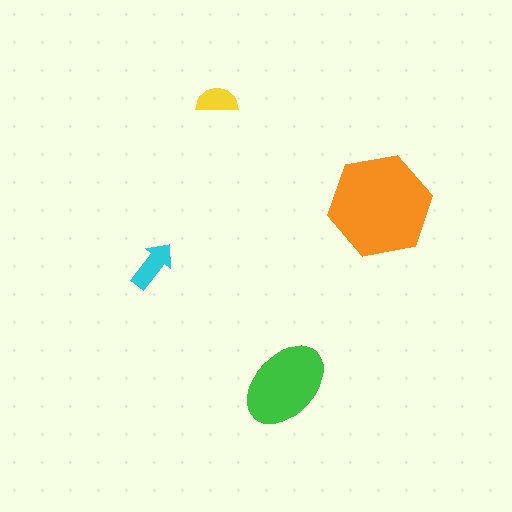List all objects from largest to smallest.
The orange hexagon, the green ellipse, the cyan arrow, the yellow semicircle.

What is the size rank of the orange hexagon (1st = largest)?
1st.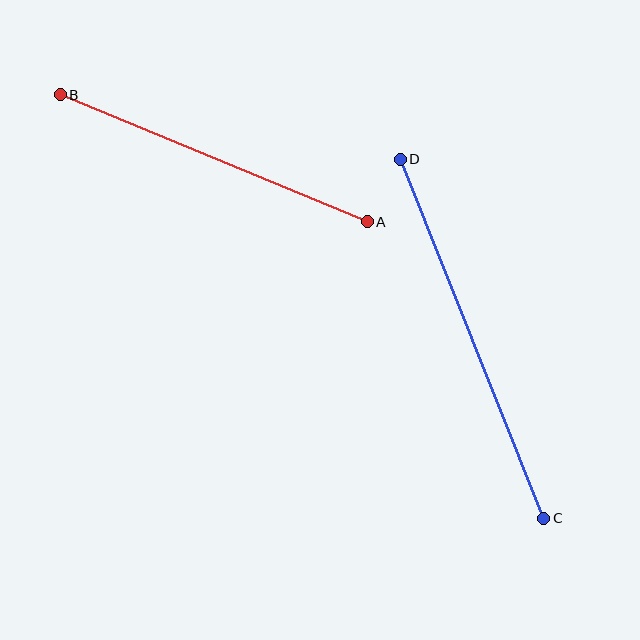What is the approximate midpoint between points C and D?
The midpoint is at approximately (472, 339) pixels.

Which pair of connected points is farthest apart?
Points C and D are farthest apart.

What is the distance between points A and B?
The distance is approximately 332 pixels.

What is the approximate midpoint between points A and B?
The midpoint is at approximately (214, 158) pixels.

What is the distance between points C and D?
The distance is approximately 387 pixels.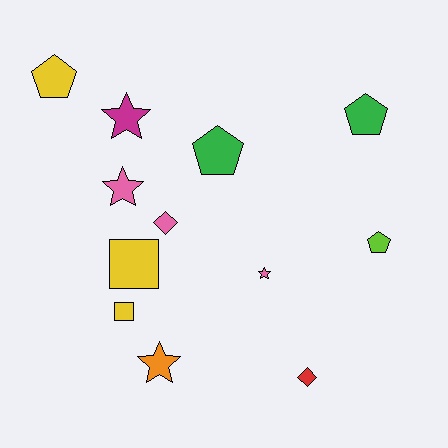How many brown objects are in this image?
There are no brown objects.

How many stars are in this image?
There are 4 stars.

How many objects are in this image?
There are 12 objects.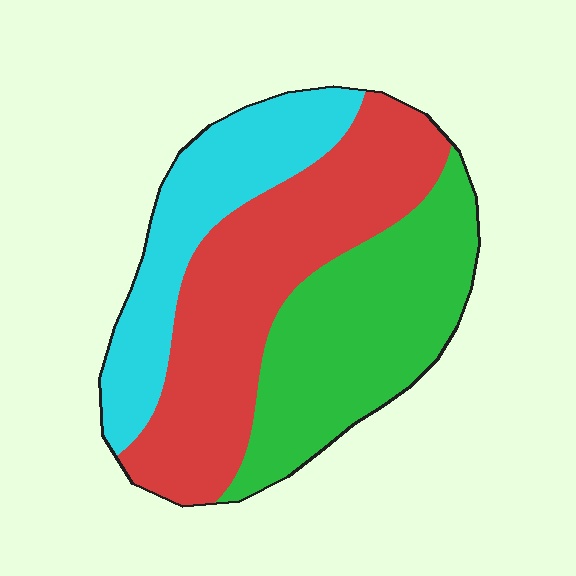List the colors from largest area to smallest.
From largest to smallest: red, green, cyan.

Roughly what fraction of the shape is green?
Green takes up about one third (1/3) of the shape.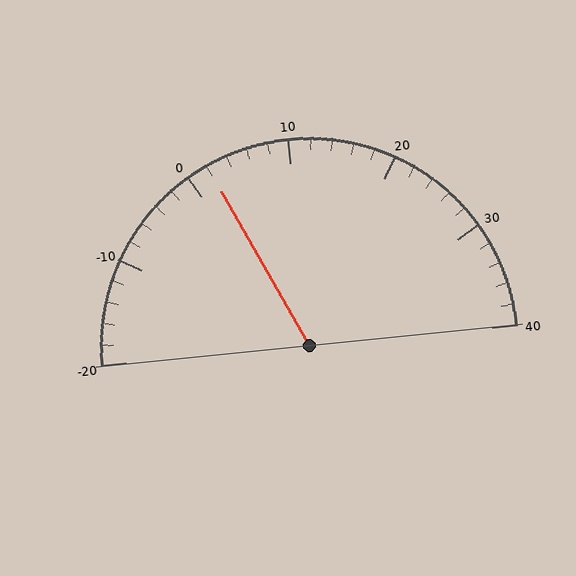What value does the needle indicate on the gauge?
The needle indicates approximately 2.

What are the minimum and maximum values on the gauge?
The gauge ranges from -20 to 40.